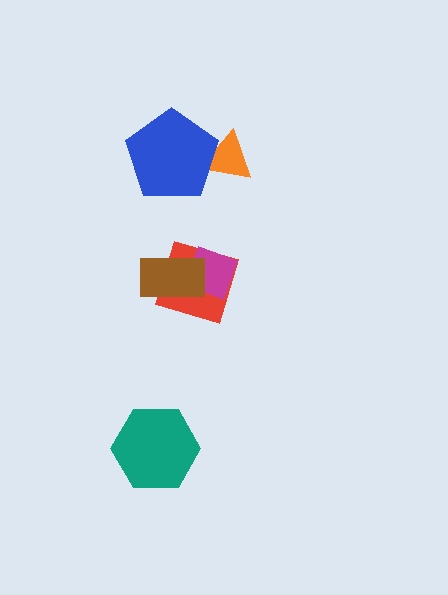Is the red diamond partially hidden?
Yes, it is partially covered by another shape.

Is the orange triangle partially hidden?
Yes, it is partially covered by another shape.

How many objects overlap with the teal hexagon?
0 objects overlap with the teal hexagon.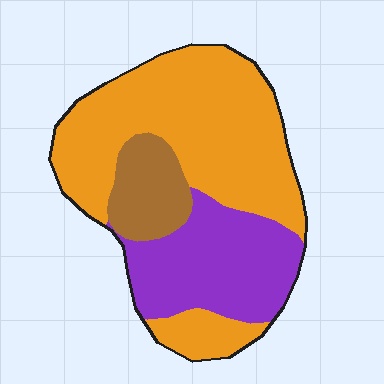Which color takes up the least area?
Brown, at roughly 15%.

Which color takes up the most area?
Orange, at roughly 60%.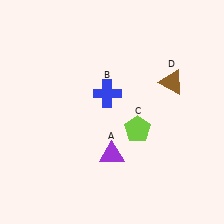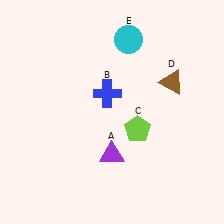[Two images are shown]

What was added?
A cyan circle (E) was added in Image 2.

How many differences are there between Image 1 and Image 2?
There is 1 difference between the two images.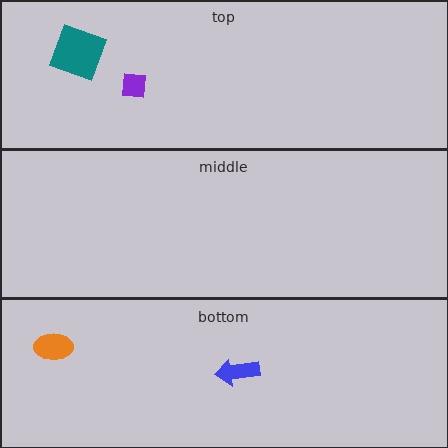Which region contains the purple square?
The top region.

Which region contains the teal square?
The top region.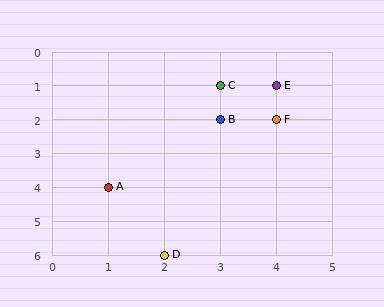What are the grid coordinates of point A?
Point A is at grid coordinates (1, 4).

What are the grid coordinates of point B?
Point B is at grid coordinates (3, 2).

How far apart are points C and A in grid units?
Points C and A are 2 columns and 3 rows apart (about 3.6 grid units diagonally).